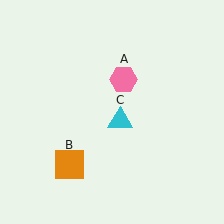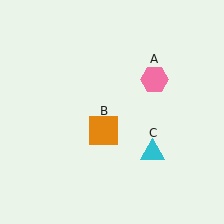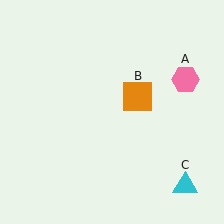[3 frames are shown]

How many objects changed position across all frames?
3 objects changed position: pink hexagon (object A), orange square (object B), cyan triangle (object C).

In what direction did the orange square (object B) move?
The orange square (object B) moved up and to the right.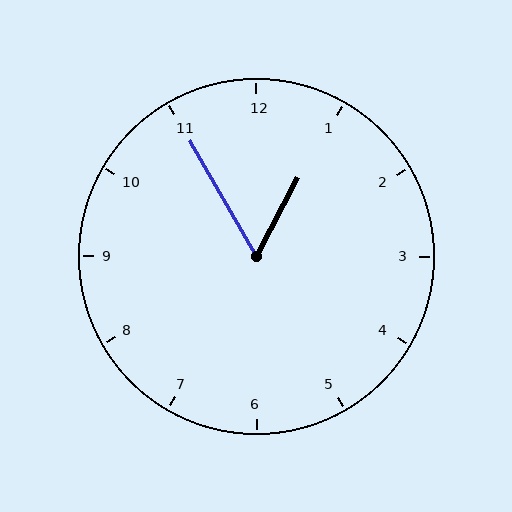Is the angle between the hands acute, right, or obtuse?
It is acute.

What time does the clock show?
12:55.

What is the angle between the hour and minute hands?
Approximately 58 degrees.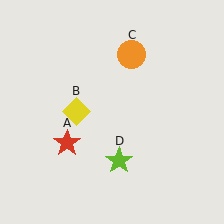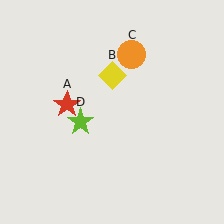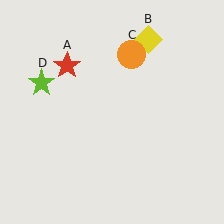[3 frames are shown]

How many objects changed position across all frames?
3 objects changed position: red star (object A), yellow diamond (object B), lime star (object D).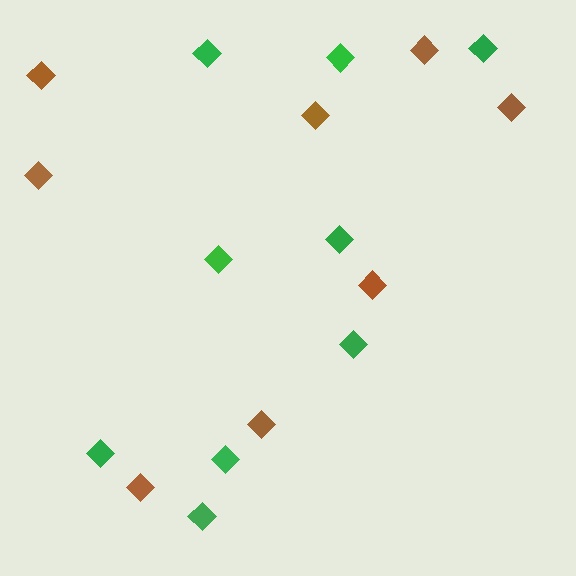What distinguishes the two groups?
There are 2 groups: one group of brown diamonds (8) and one group of green diamonds (9).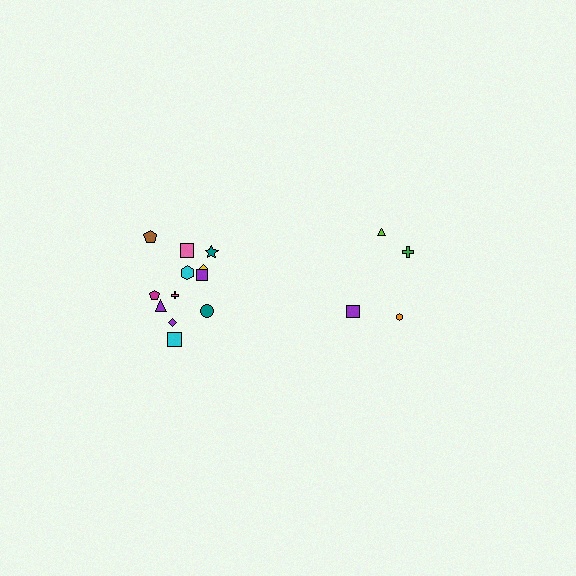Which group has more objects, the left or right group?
The left group.